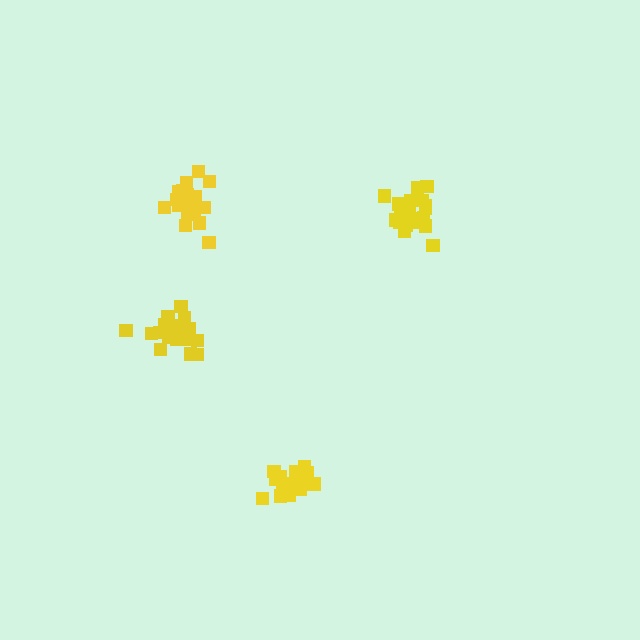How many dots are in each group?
Group 1: 19 dots, Group 2: 18 dots, Group 3: 19 dots, Group 4: 20 dots (76 total).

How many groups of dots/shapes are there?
There are 4 groups.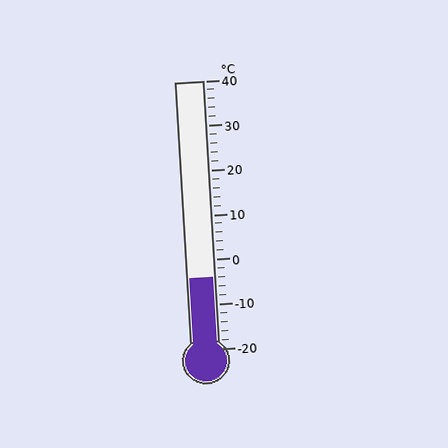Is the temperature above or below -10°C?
The temperature is above -10°C.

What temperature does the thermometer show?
The thermometer shows approximately -4°C.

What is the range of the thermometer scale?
The thermometer scale ranges from -20°C to 40°C.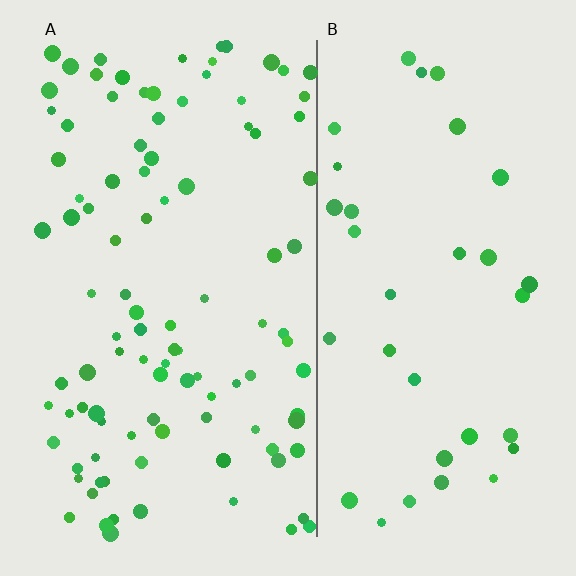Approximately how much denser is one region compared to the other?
Approximately 2.9× — region A over region B.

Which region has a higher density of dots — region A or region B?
A (the left).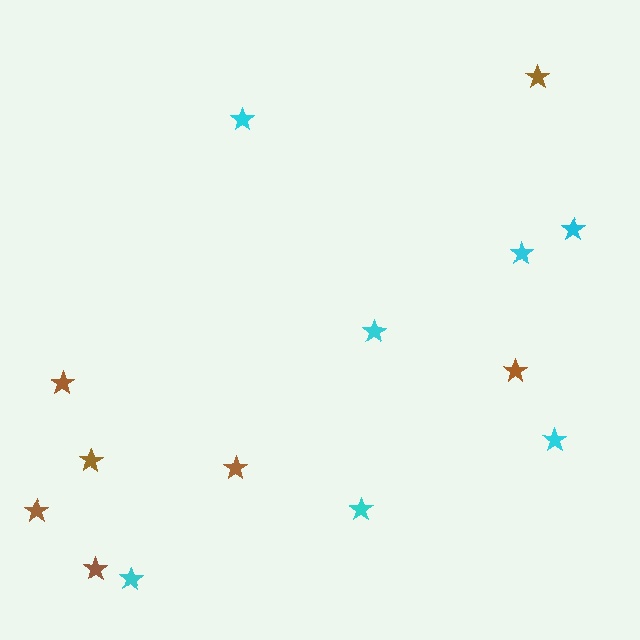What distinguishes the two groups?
There are 2 groups: one group of brown stars (7) and one group of cyan stars (7).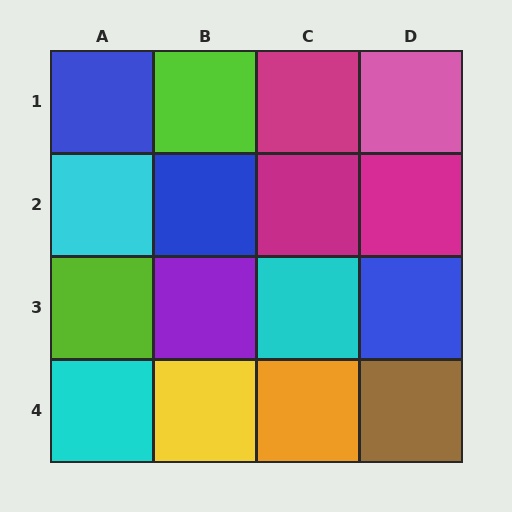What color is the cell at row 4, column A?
Cyan.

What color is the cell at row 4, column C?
Orange.